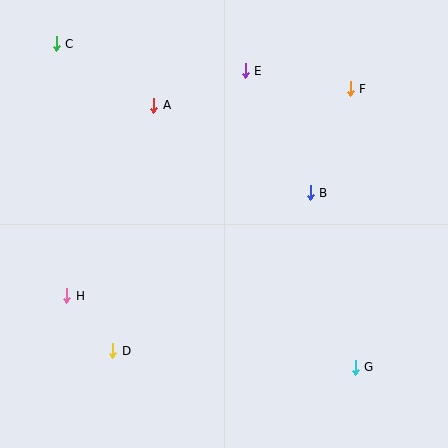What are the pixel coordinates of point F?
Point F is at (350, 89).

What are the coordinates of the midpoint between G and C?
The midpoint between G and C is at (206, 205).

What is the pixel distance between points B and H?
The distance between B and H is 265 pixels.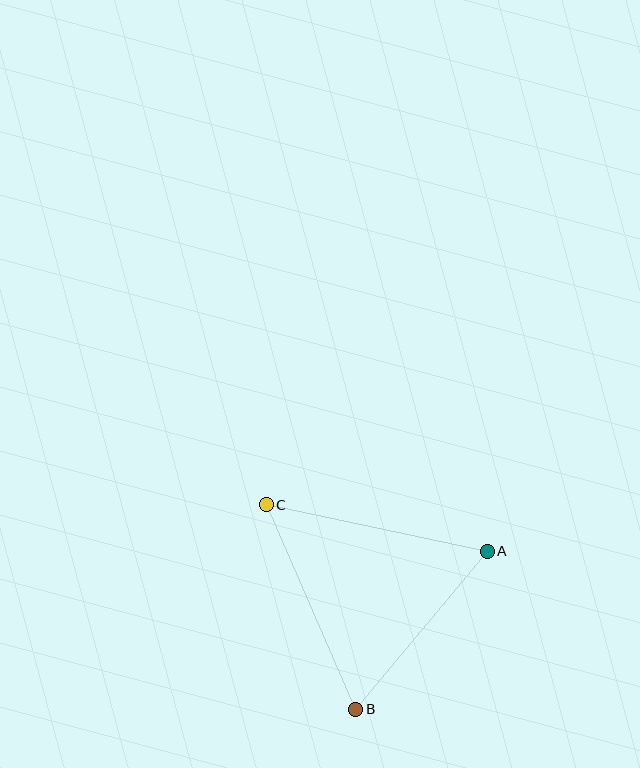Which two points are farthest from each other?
Points A and C are farthest from each other.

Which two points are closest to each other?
Points A and B are closest to each other.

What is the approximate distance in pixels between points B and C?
The distance between B and C is approximately 223 pixels.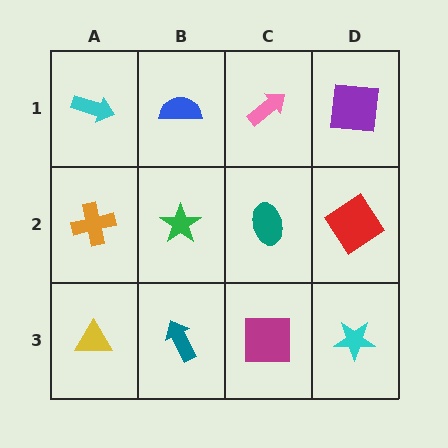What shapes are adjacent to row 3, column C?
A teal ellipse (row 2, column C), a teal arrow (row 3, column B), a cyan star (row 3, column D).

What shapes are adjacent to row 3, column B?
A green star (row 2, column B), a yellow triangle (row 3, column A), a magenta square (row 3, column C).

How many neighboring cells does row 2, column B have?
4.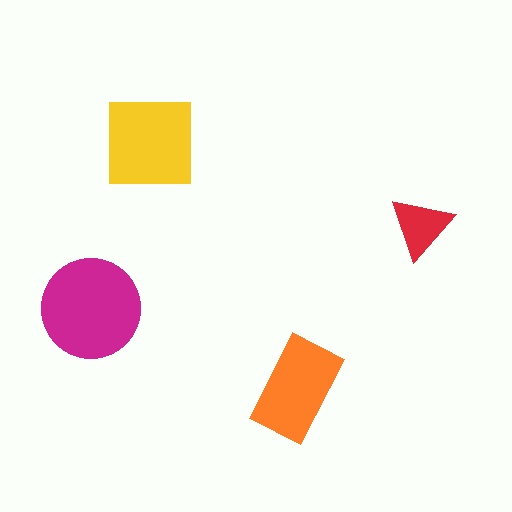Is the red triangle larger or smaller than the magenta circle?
Smaller.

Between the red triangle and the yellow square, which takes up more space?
The yellow square.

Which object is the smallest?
The red triangle.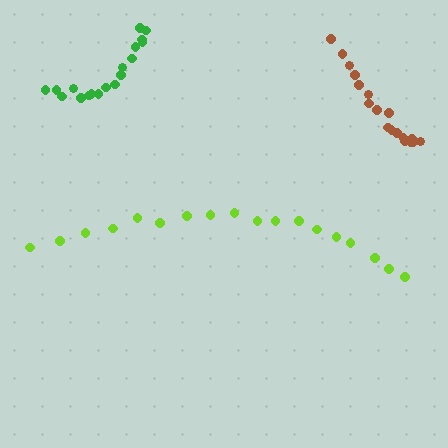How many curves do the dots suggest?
There are 3 distinct paths.